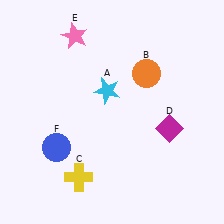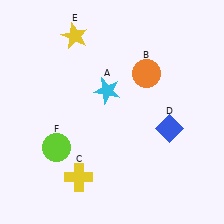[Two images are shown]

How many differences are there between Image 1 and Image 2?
There are 3 differences between the two images.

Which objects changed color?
D changed from magenta to blue. E changed from pink to yellow. F changed from blue to lime.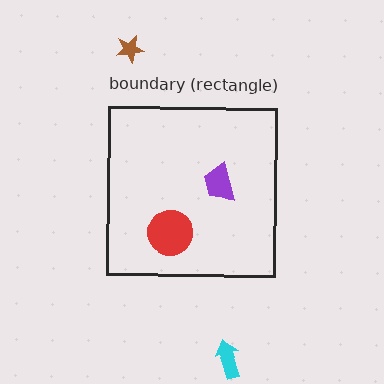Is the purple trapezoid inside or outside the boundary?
Inside.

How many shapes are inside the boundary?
2 inside, 2 outside.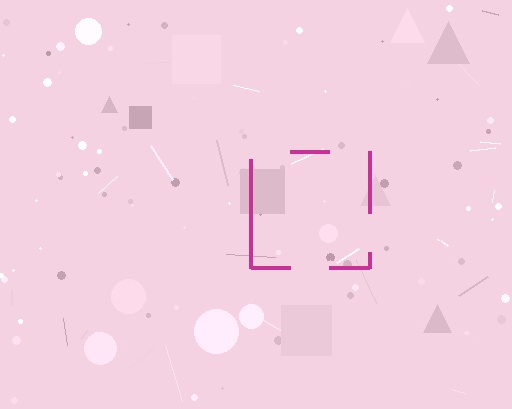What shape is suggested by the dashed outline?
The dashed outline suggests a square.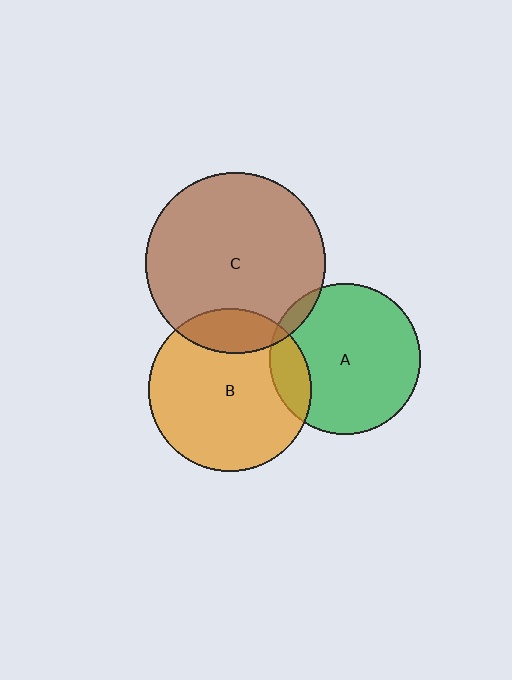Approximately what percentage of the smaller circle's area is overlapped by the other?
Approximately 15%.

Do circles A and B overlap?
Yes.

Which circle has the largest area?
Circle C (brown).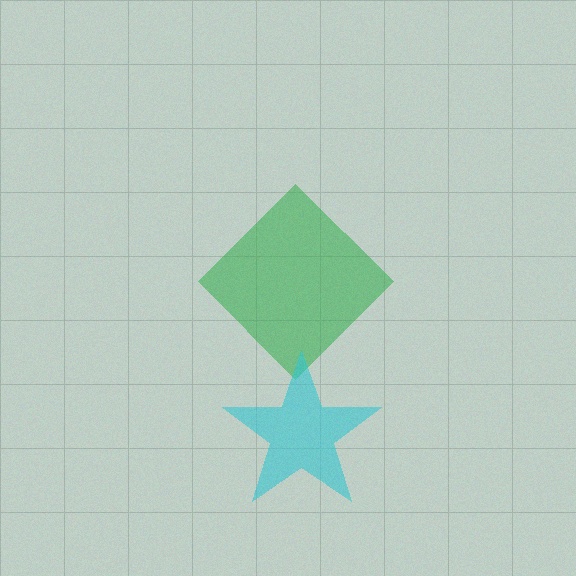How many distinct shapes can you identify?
There are 2 distinct shapes: a green diamond, a cyan star.